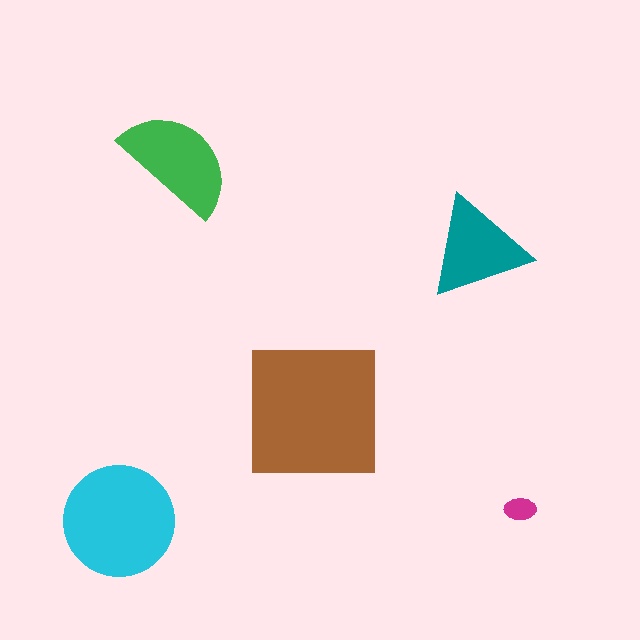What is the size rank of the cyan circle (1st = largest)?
2nd.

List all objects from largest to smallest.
The brown square, the cyan circle, the green semicircle, the teal triangle, the magenta ellipse.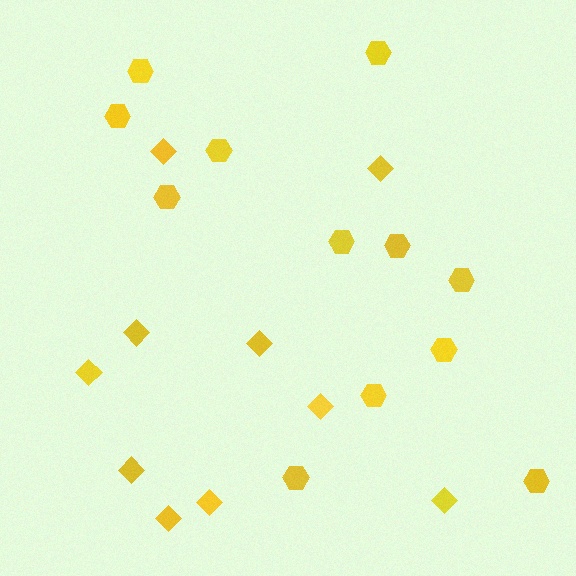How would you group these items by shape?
There are 2 groups: one group of hexagons (12) and one group of diamonds (10).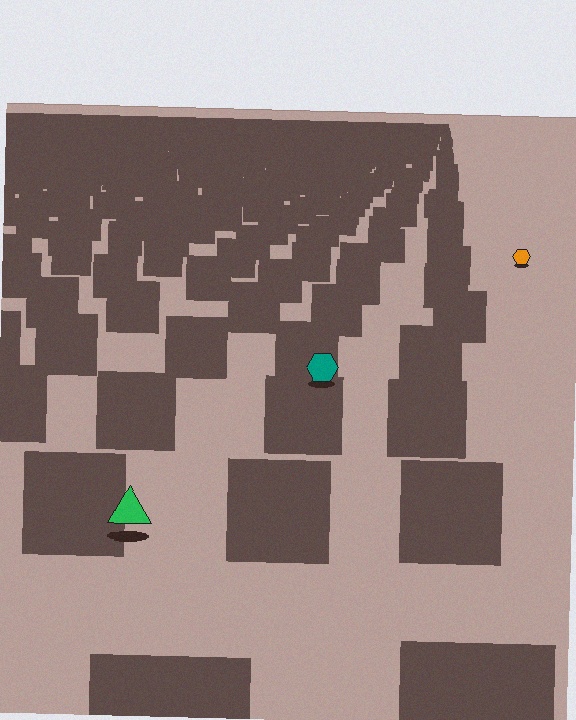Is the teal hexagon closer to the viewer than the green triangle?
No. The green triangle is closer — you can tell from the texture gradient: the ground texture is coarser near it.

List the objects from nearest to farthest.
From nearest to farthest: the green triangle, the teal hexagon, the orange hexagon.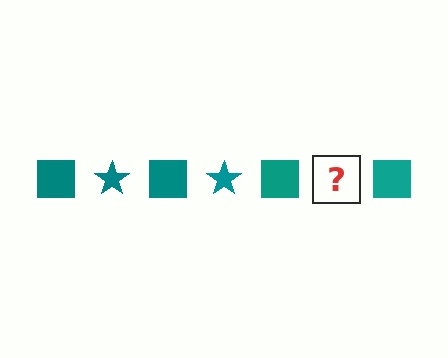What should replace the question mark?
The question mark should be replaced with a teal star.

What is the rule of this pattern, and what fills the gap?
The rule is that the pattern cycles through square, star shapes in teal. The gap should be filled with a teal star.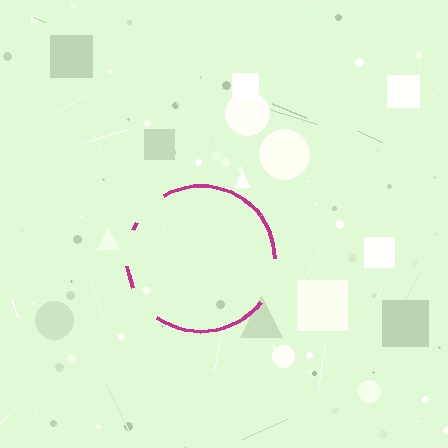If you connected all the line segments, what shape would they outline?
They would outline a circle.